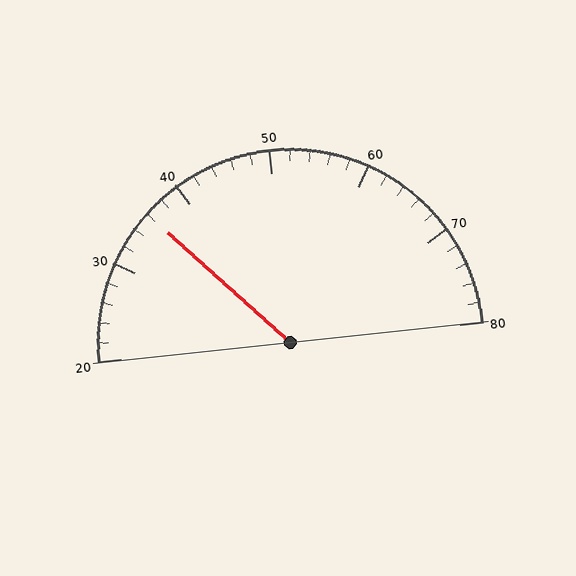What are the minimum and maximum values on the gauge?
The gauge ranges from 20 to 80.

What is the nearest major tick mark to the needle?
The nearest major tick mark is 40.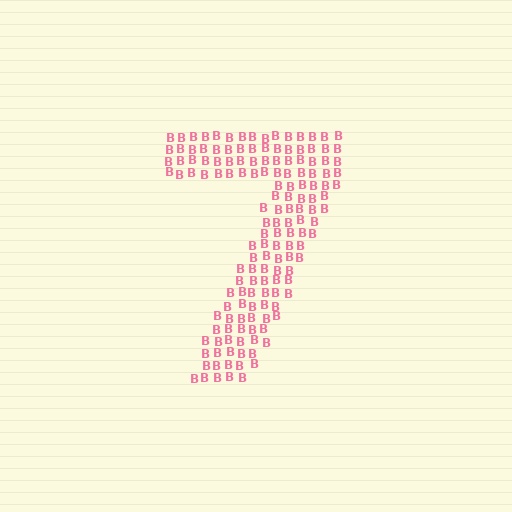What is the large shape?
The large shape is the digit 7.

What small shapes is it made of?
It is made of small letter B's.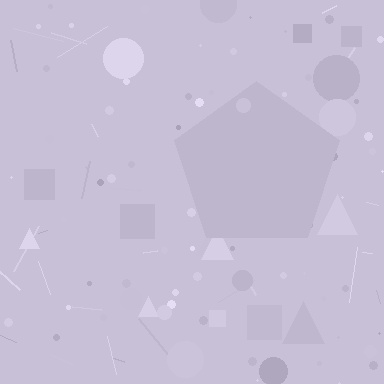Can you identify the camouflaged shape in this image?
The camouflaged shape is a pentagon.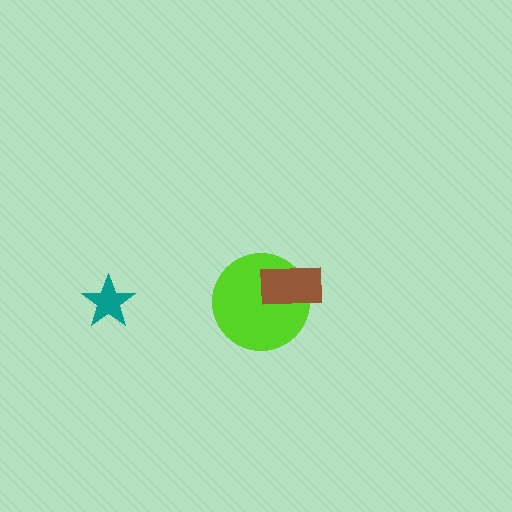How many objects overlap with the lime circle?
1 object overlaps with the lime circle.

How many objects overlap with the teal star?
0 objects overlap with the teal star.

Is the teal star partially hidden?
No, no other shape covers it.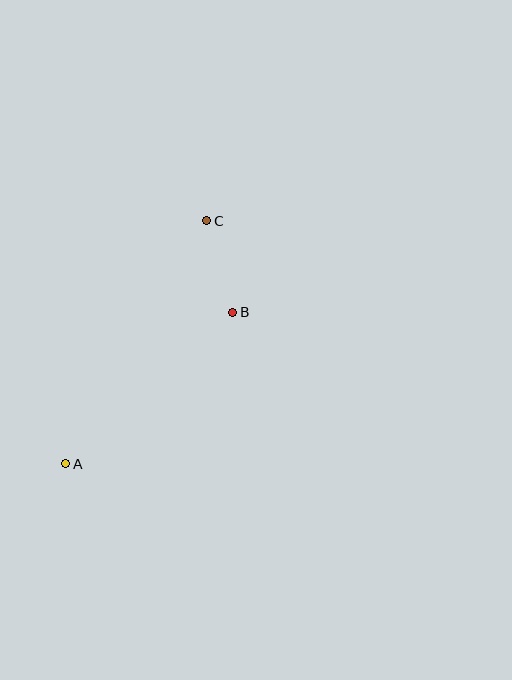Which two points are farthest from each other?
Points A and C are farthest from each other.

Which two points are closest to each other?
Points B and C are closest to each other.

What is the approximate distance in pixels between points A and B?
The distance between A and B is approximately 225 pixels.